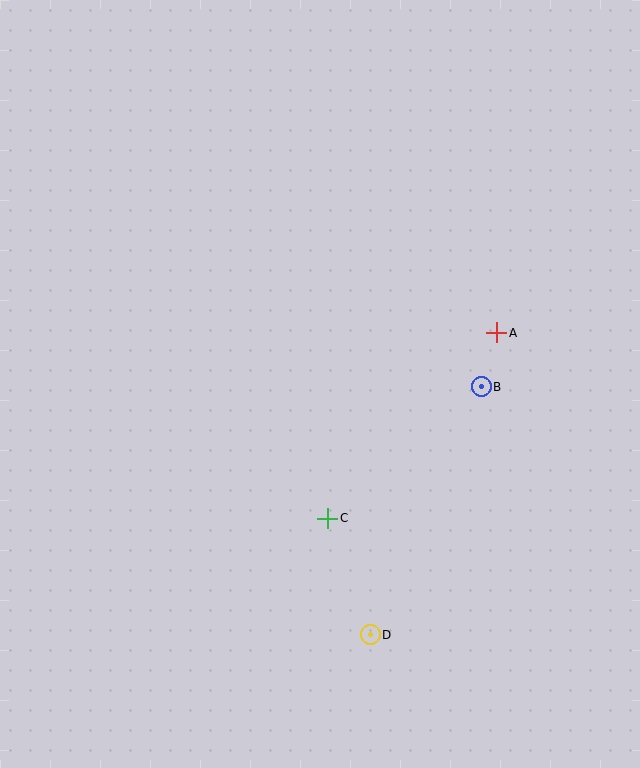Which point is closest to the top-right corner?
Point A is closest to the top-right corner.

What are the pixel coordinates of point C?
Point C is at (328, 518).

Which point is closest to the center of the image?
Point C at (328, 518) is closest to the center.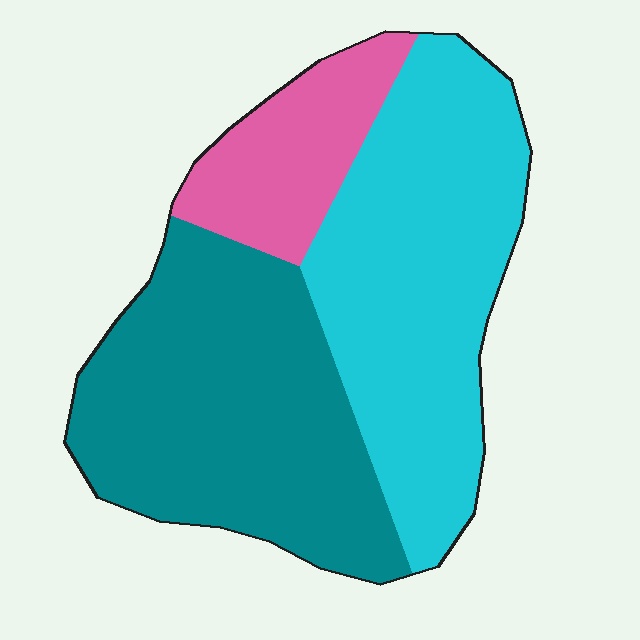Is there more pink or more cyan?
Cyan.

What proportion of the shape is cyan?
Cyan covers 42% of the shape.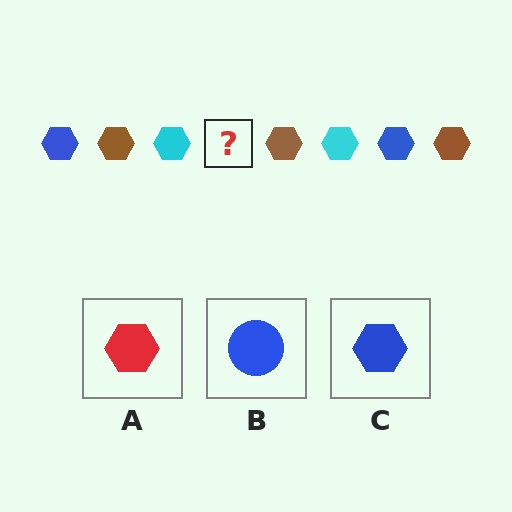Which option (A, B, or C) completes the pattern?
C.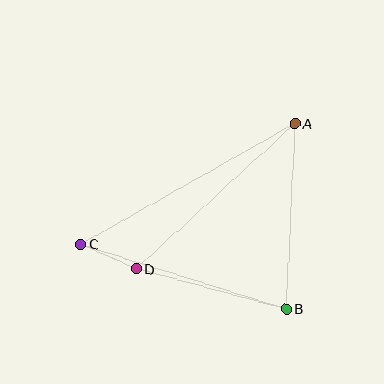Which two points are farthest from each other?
Points A and C are farthest from each other.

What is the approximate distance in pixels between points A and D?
The distance between A and D is approximately 215 pixels.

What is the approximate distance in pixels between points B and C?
The distance between B and C is approximately 215 pixels.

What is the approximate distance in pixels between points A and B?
The distance between A and B is approximately 185 pixels.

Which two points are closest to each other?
Points C and D are closest to each other.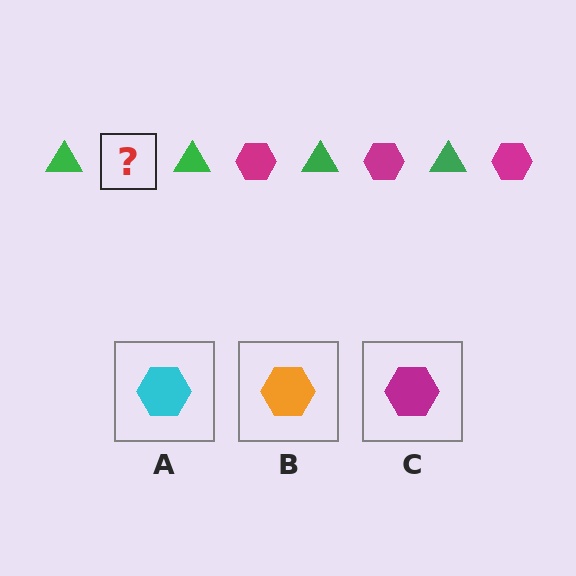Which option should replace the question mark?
Option C.